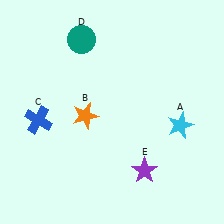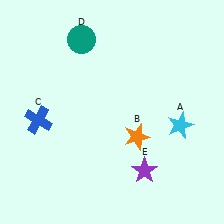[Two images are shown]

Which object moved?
The orange star (B) moved right.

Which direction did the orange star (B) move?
The orange star (B) moved right.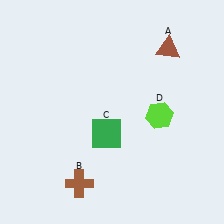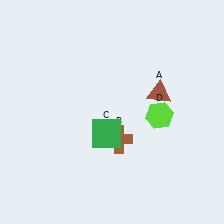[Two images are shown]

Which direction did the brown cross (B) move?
The brown cross (B) moved up.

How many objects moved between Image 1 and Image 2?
2 objects moved between the two images.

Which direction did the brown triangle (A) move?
The brown triangle (A) moved down.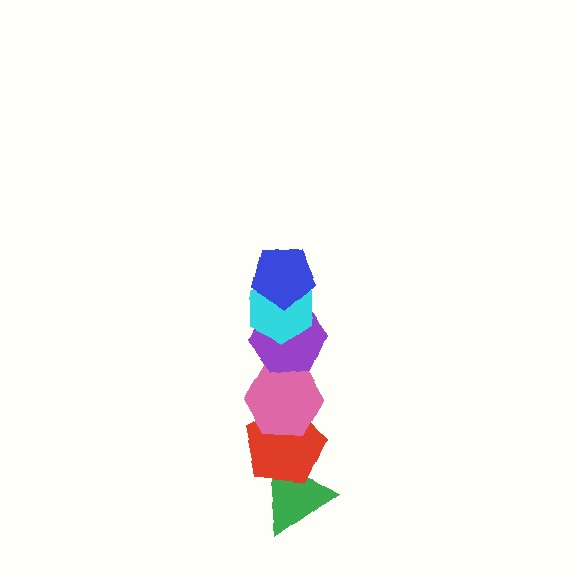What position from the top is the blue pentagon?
The blue pentagon is 1st from the top.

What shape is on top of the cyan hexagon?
The blue pentagon is on top of the cyan hexagon.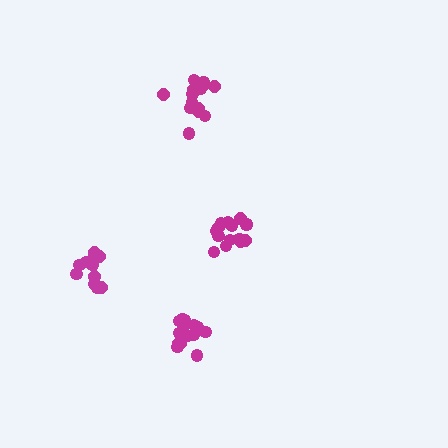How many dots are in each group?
Group 1: 16 dots, Group 2: 15 dots, Group 3: 15 dots, Group 4: 12 dots (58 total).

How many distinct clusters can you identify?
There are 4 distinct clusters.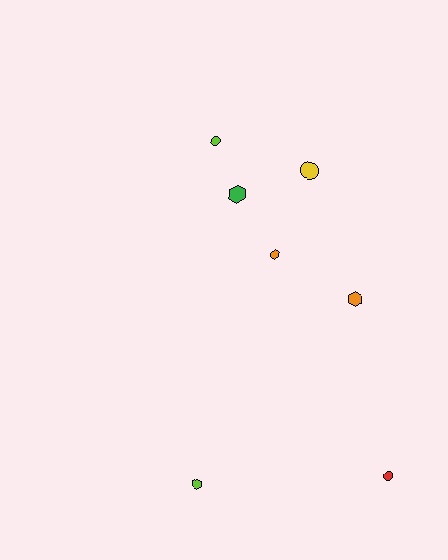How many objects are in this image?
There are 7 objects.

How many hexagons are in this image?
There are 4 hexagons.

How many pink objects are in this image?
There are no pink objects.